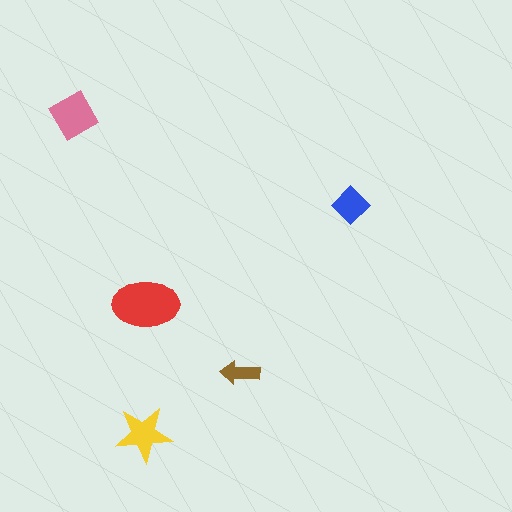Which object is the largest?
The red ellipse.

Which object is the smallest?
The brown arrow.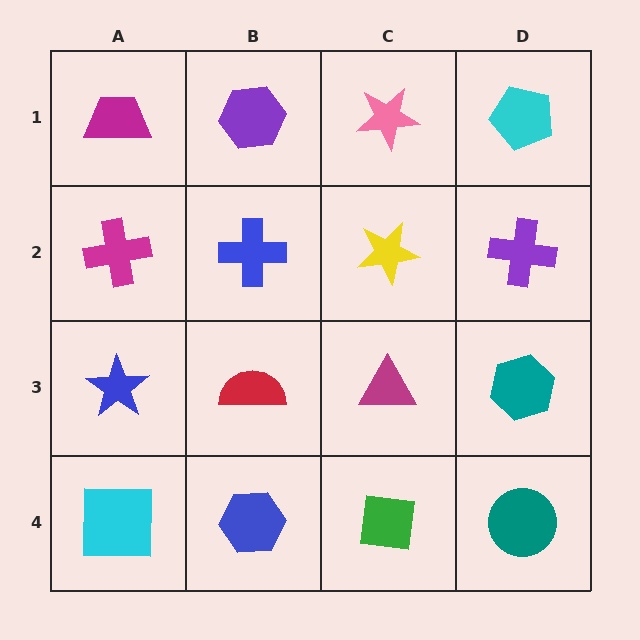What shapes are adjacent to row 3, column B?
A blue cross (row 2, column B), a blue hexagon (row 4, column B), a blue star (row 3, column A), a magenta triangle (row 3, column C).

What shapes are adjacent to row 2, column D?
A cyan pentagon (row 1, column D), a teal hexagon (row 3, column D), a yellow star (row 2, column C).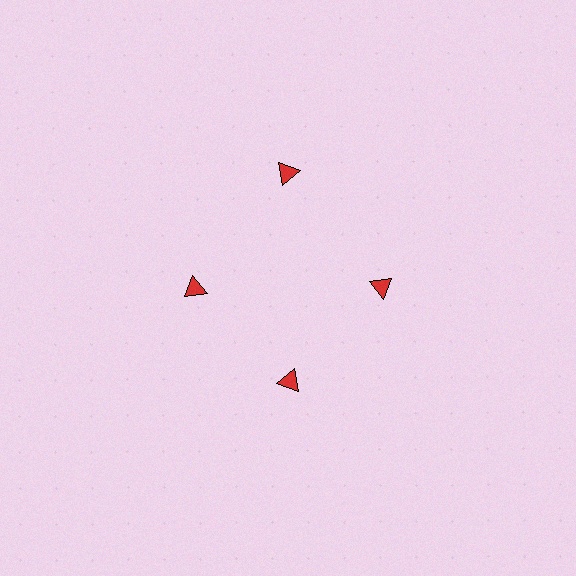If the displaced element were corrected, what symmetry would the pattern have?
It would have 4-fold rotational symmetry — the pattern would map onto itself every 90 degrees.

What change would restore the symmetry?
The symmetry would be restored by moving it inward, back onto the ring so that all 4 triangles sit at equal angles and equal distance from the center.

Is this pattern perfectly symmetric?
No. The 4 red triangles are arranged in a ring, but one element near the 12 o'clock position is pushed outward from the center, breaking the 4-fold rotational symmetry.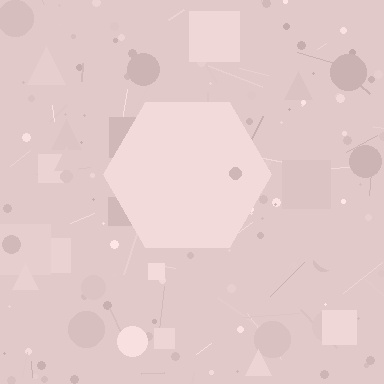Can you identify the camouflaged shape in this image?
The camouflaged shape is a hexagon.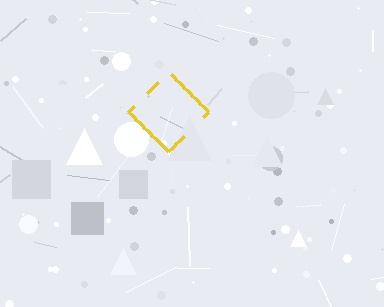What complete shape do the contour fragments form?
The contour fragments form a diamond.